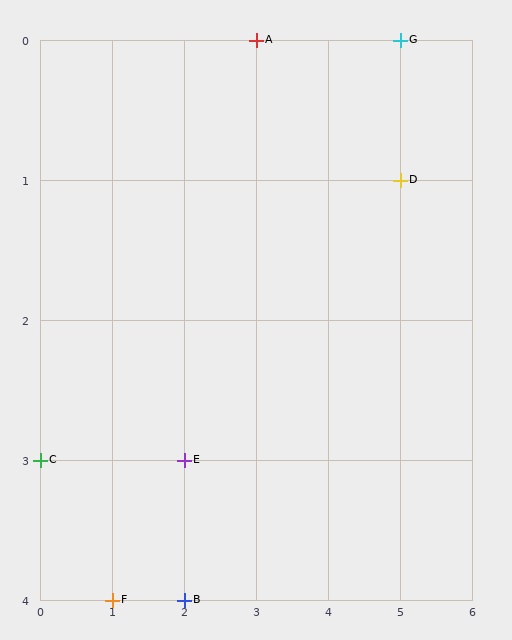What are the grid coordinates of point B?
Point B is at grid coordinates (2, 4).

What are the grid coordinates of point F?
Point F is at grid coordinates (1, 4).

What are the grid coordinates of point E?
Point E is at grid coordinates (2, 3).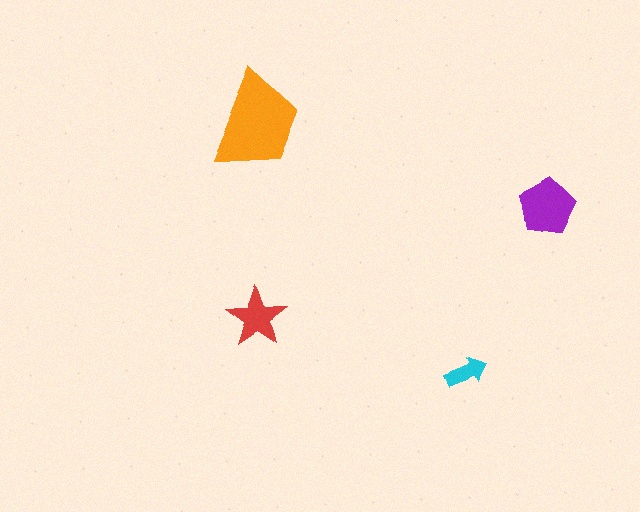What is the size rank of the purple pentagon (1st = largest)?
2nd.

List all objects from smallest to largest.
The cyan arrow, the red star, the purple pentagon, the orange trapezoid.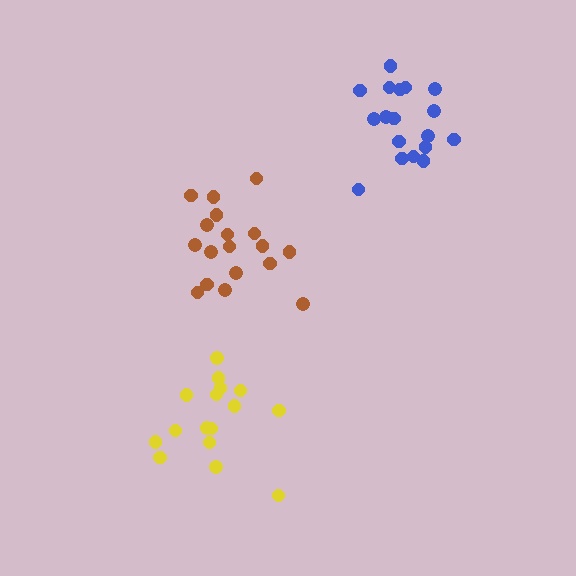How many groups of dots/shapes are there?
There are 3 groups.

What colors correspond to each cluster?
The clusters are colored: brown, yellow, blue.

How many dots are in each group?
Group 1: 18 dots, Group 2: 16 dots, Group 3: 18 dots (52 total).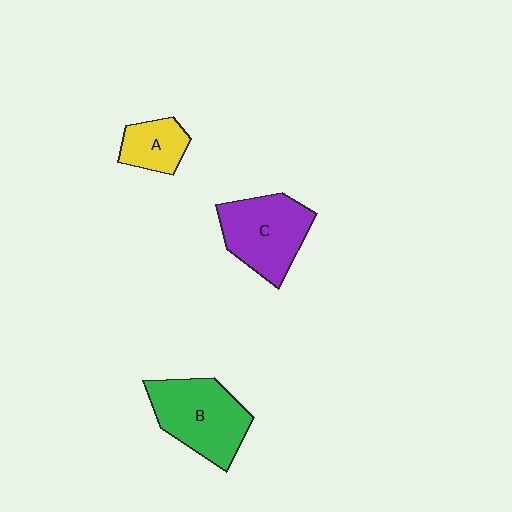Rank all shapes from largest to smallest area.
From largest to smallest: B (green), C (purple), A (yellow).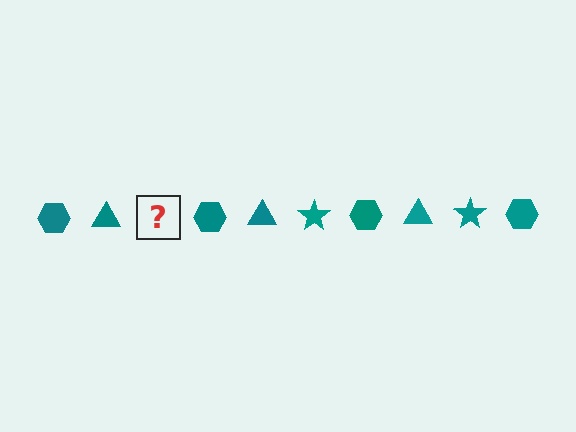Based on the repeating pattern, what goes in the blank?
The blank should be a teal star.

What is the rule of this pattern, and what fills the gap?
The rule is that the pattern cycles through hexagon, triangle, star shapes in teal. The gap should be filled with a teal star.